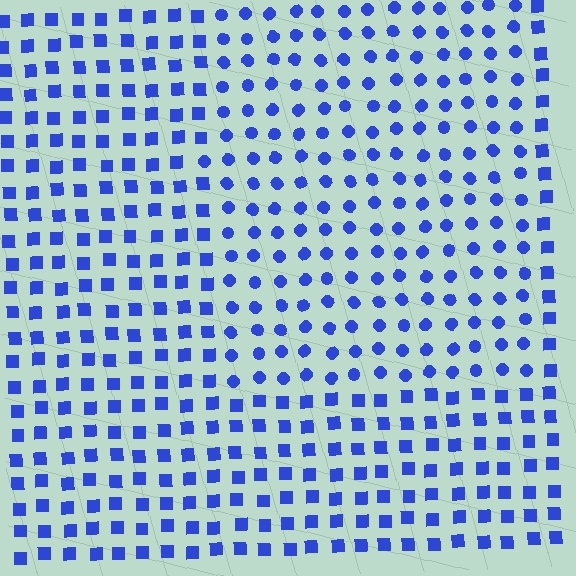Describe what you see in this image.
The image is filled with small blue elements arranged in a uniform grid. A rectangle-shaped region contains circles, while the surrounding area contains squares. The boundary is defined purely by the change in element shape.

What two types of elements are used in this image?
The image uses circles inside the rectangle region and squares outside it.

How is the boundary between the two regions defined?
The boundary is defined by a change in element shape: circles inside vs. squares outside. All elements share the same color and spacing.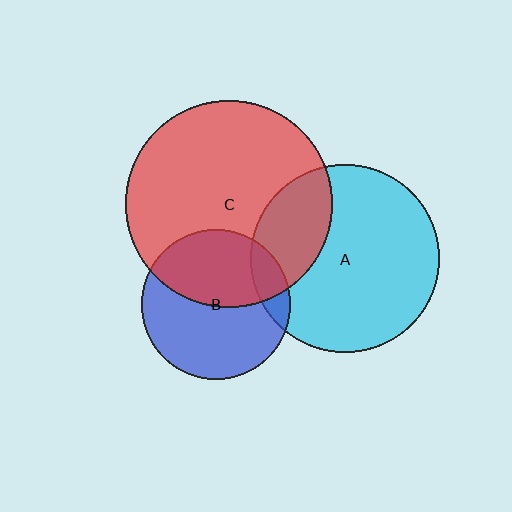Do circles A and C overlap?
Yes.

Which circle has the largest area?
Circle C (red).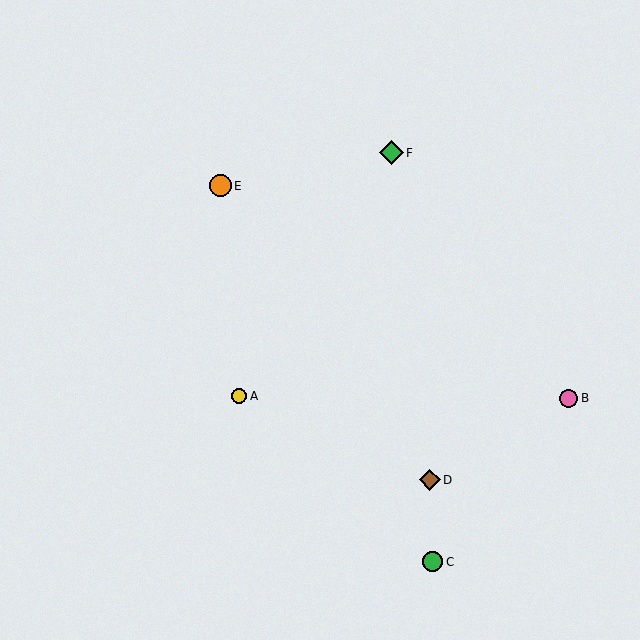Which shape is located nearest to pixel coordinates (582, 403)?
The pink circle (labeled B) at (569, 398) is nearest to that location.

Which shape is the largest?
The green diamond (labeled F) is the largest.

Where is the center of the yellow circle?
The center of the yellow circle is at (239, 396).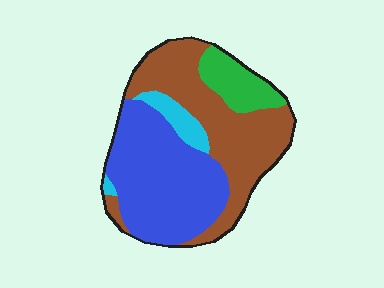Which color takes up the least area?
Cyan, at roughly 5%.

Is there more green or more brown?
Brown.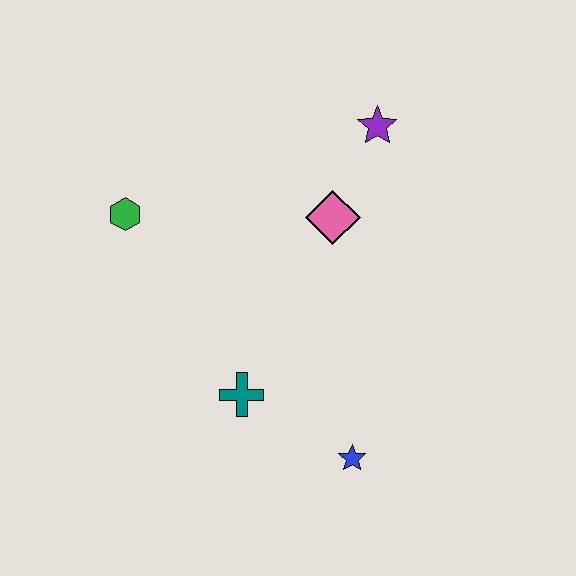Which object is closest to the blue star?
The teal cross is closest to the blue star.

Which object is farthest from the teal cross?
The purple star is farthest from the teal cross.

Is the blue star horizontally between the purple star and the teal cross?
Yes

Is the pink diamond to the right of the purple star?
No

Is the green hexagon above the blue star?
Yes